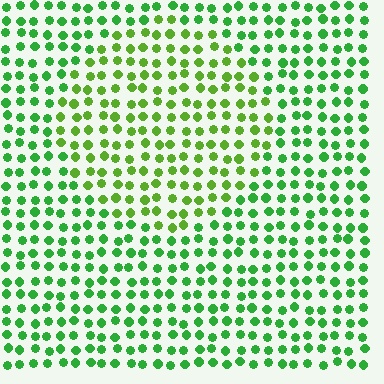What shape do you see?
I see a circle.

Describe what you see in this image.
The image is filled with small green elements in a uniform arrangement. A circle-shaped region is visible where the elements are tinted to a slightly different hue, forming a subtle color boundary.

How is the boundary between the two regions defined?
The boundary is defined purely by a slight shift in hue (about 27 degrees). Spacing, size, and orientation are identical on both sides.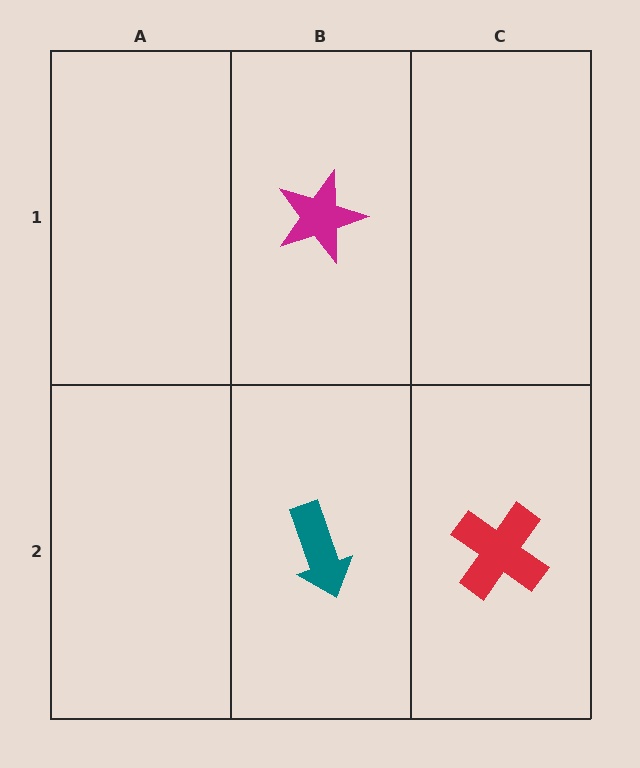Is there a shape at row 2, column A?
No, that cell is empty.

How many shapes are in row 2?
2 shapes.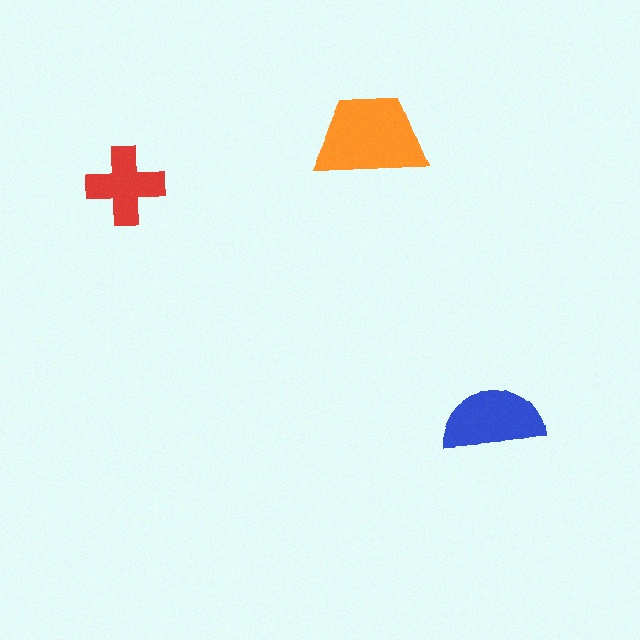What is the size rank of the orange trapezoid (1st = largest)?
1st.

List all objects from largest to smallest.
The orange trapezoid, the blue semicircle, the red cross.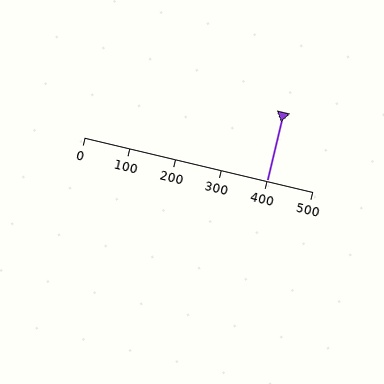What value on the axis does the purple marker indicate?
The marker indicates approximately 400.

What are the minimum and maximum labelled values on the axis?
The axis runs from 0 to 500.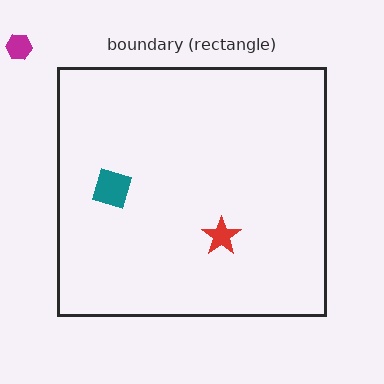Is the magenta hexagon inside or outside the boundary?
Outside.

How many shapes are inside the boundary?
2 inside, 1 outside.